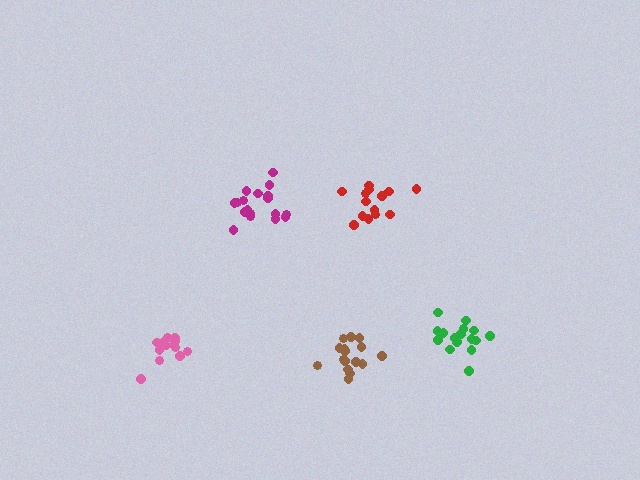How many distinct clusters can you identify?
There are 5 distinct clusters.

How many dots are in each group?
Group 1: 14 dots, Group 2: 17 dots, Group 3: 16 dots, Group 4: 18 dots, Group 5: 16 dots (81 total).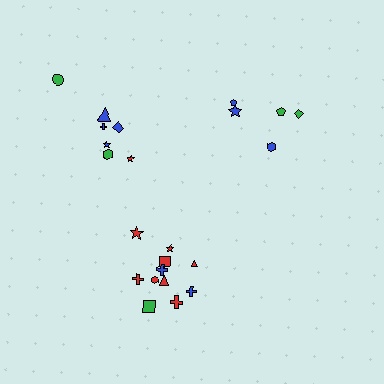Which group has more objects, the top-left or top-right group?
The top-left group.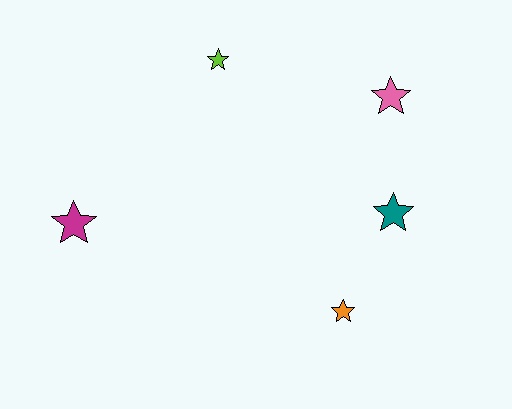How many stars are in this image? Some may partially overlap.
There are 5 stars.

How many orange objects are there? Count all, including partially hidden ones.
There is 1 orange object.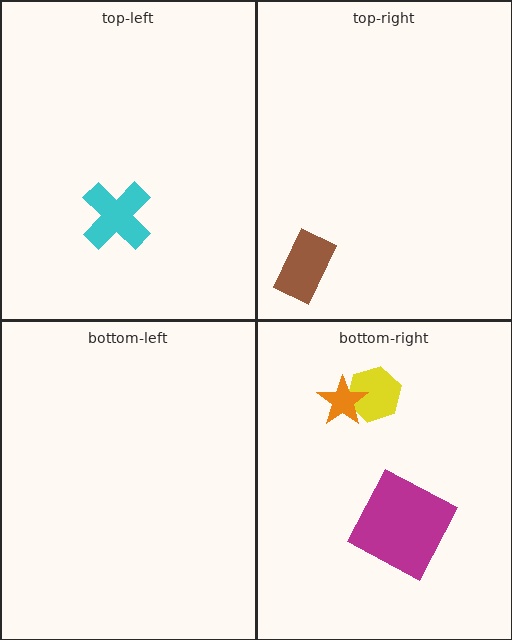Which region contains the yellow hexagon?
The bottom-right region.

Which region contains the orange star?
The bottom-right region.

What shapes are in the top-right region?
The brown rectangle.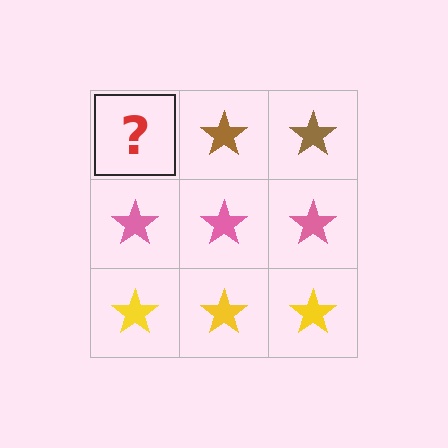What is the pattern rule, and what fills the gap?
The rule is that each row has a consistent color. The gap should be filled with a brown star.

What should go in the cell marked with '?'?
The missing cell should contain a brown star.